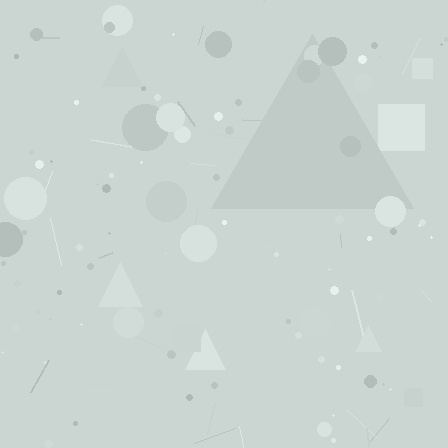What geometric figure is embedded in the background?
A triangle is embedded in the background.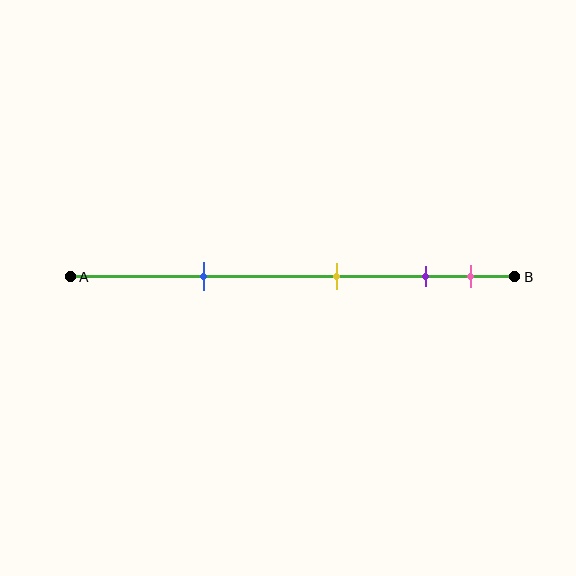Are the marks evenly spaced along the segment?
No, the marks are not evenly spaced.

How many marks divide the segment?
There are 4 marks dividing the segment.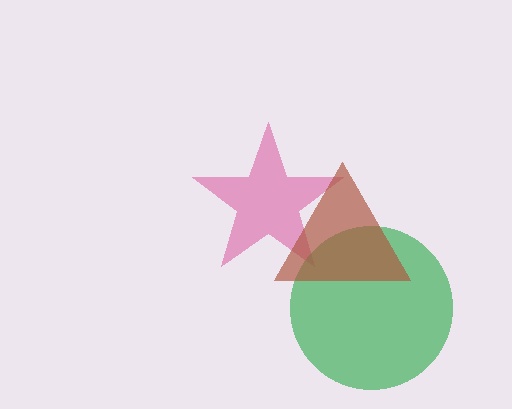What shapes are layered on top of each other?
The layered shapes are: a magenta star, a green circle, a brown triangle.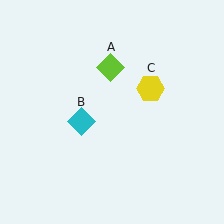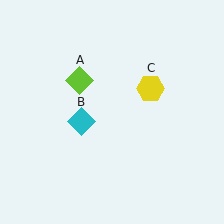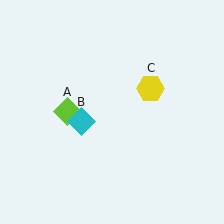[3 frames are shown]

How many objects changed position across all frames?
1 object changed position: lime diamond (object A).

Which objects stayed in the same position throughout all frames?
Cyan diamond (object B) and yellow hexagon (object C) remained stationary.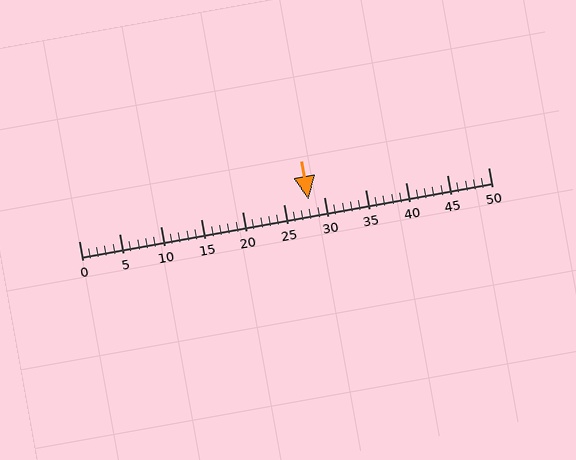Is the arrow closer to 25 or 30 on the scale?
The arrow is closer to 30.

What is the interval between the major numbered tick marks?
The major tick marks are spaced 5 units apart.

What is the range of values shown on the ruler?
The ruler shows values from 0 to 50.